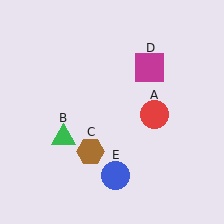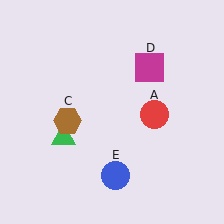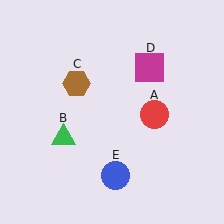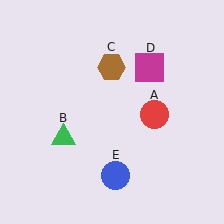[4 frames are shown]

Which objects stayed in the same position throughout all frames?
Red circle (object A) and green triangle (object B) and magenta square (object D) and blue circle (object E) remained stationary.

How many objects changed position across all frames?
1 object changed position: brown hexagon (object C).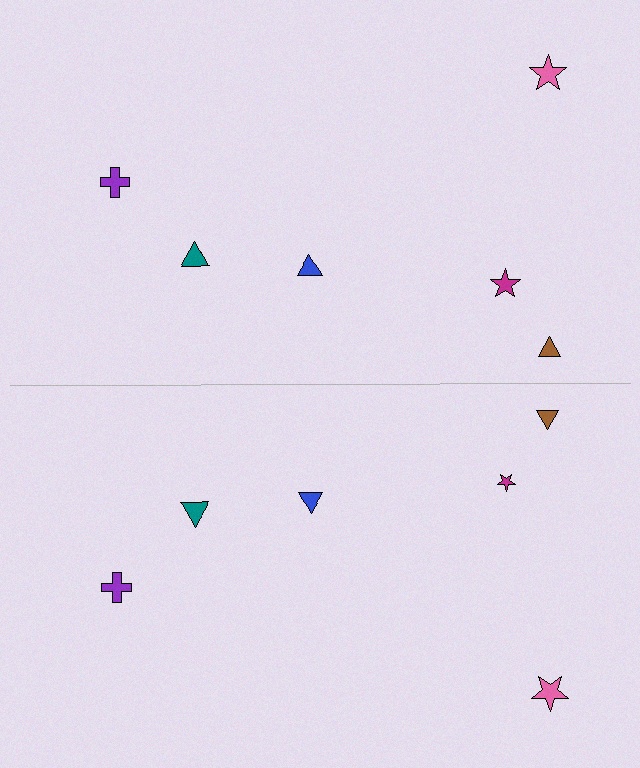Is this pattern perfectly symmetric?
No, the pattern is not perfectly symmetric. The magenta star on the bottom side has a different size than its mirror counterpart.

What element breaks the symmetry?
The magenta star on the bottom side has a different size than its mirror counterpart.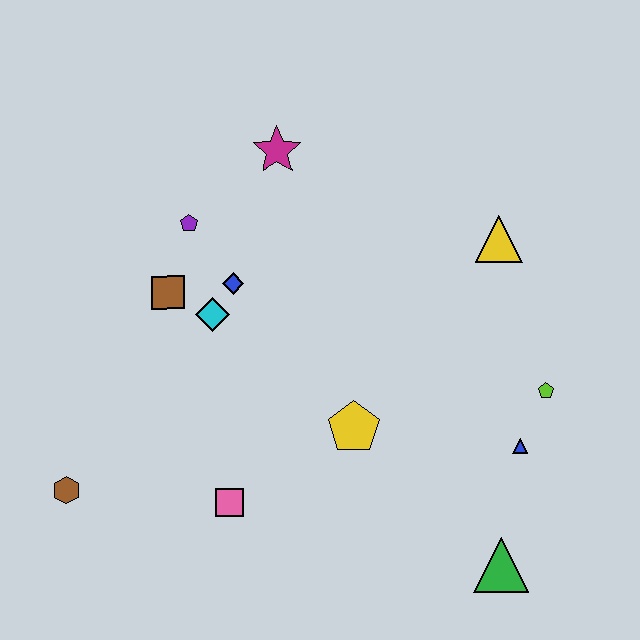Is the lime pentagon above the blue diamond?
No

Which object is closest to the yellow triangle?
The lime pentagon is closest to the yellow triangle.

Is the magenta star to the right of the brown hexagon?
Yes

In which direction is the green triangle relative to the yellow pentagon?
The green triangle is to the right of the yellow pentagon.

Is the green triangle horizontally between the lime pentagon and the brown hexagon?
Yes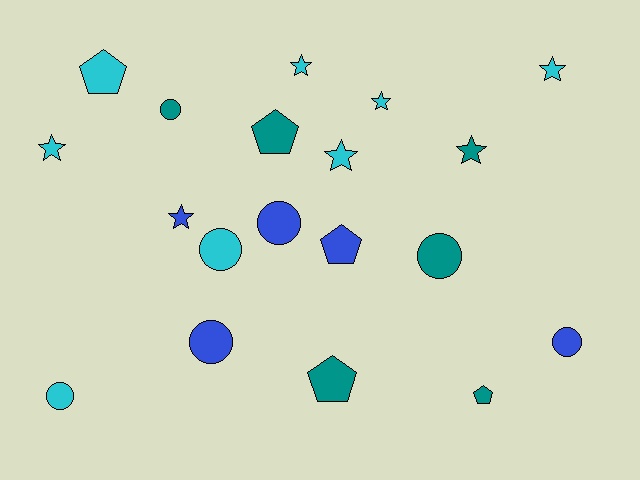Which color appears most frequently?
Cyan, with 8 objects.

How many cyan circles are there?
There are 2 cyan circles.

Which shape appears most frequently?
Circle, with 7 objects.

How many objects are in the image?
There are 19 objects.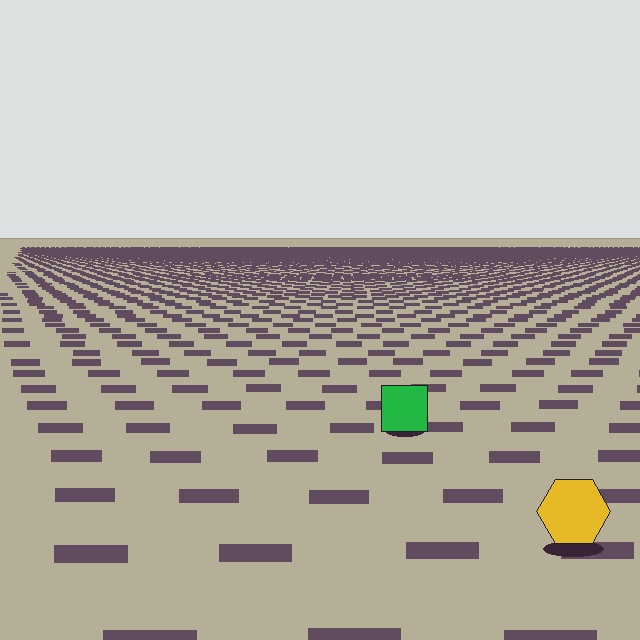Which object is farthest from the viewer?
The green square is farthest from the viewer. It appears smaller and the ground texture around it is denser.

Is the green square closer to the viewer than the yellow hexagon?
No. The yellow hexagon is closer — you can tell from the texture gradient: the ground texture is coarser near it.